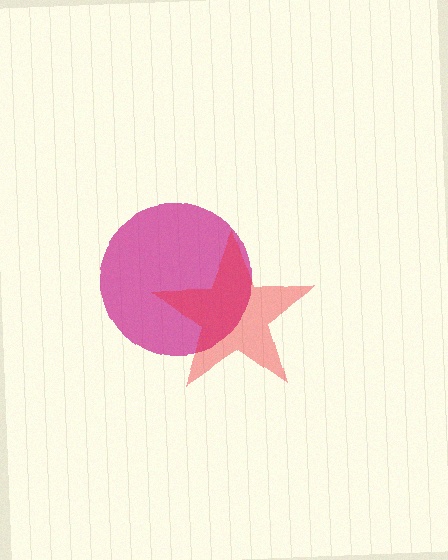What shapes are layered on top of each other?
The layered shapes are: a magenta circle, a red star.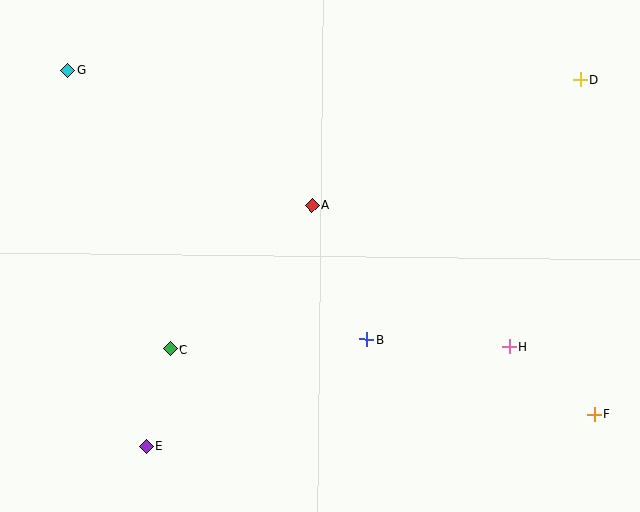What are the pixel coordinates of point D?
Point D is at (580, 80).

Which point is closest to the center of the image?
Point A at (312, 205) is closest to the center.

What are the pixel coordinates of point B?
Point B is at (367, 339).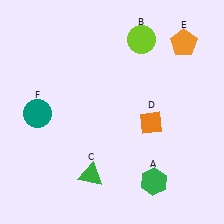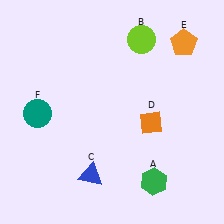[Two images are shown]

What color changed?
The triangle (C) changed from green in Image 1 to blue in Image 2.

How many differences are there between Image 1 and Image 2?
There is 1 difference between the two images.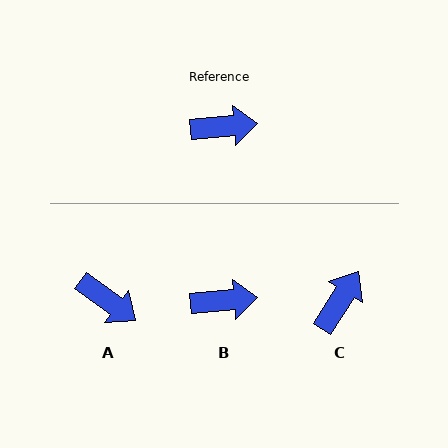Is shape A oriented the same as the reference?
No, it is off by about 41 degrees.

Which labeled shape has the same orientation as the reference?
B.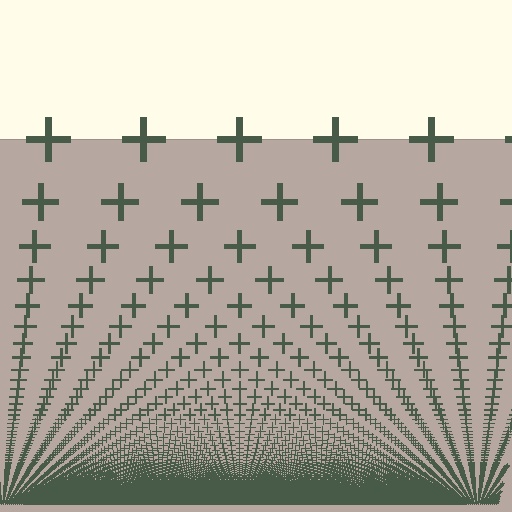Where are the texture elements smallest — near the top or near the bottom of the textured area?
Near the bottom.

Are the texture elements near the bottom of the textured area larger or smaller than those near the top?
Smaller. The gradient is inverted — elements near the bottom are smaller and denser.